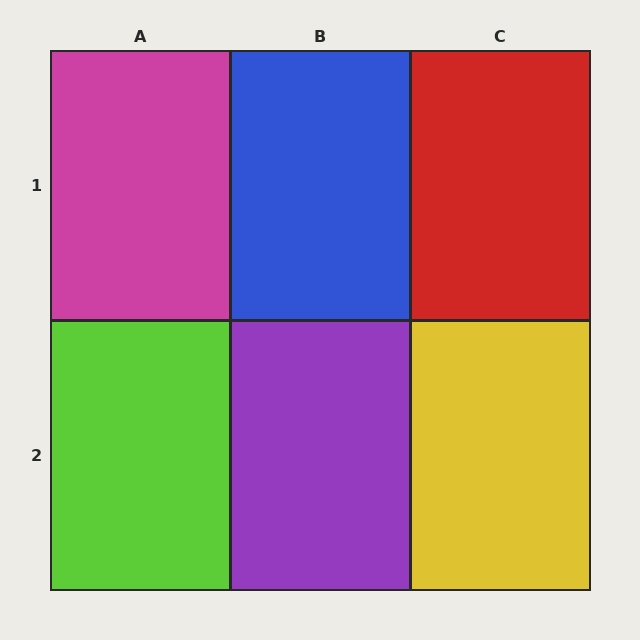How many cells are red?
1 cell is red.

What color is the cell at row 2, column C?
Yellow.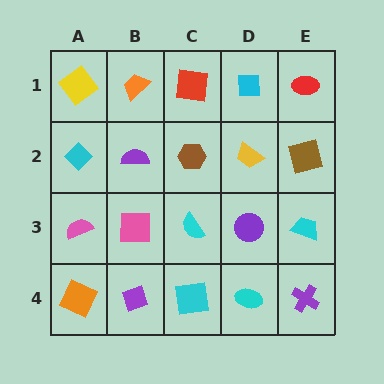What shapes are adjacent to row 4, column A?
A pink semicircle (row 3, column A), a purple diamond (row 4, column B).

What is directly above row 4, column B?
A pink square.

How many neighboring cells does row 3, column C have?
4.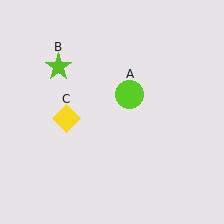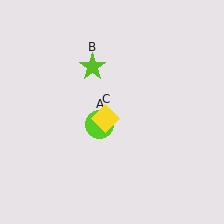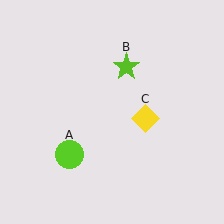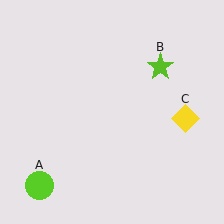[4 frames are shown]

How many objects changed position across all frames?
3 objects changed position: lime circle (object A), lime star (object B), yellow diamond (object C).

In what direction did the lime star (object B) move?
The lime star (object B) moved right.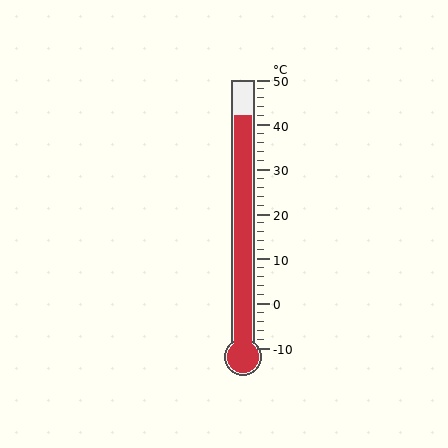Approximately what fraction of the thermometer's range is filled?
The thermometer is filled to approximately 85% of its range.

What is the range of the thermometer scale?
The thermometer scale ranges from -10°C to 50°C.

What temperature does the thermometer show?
The thermometer shows approximately 42°C.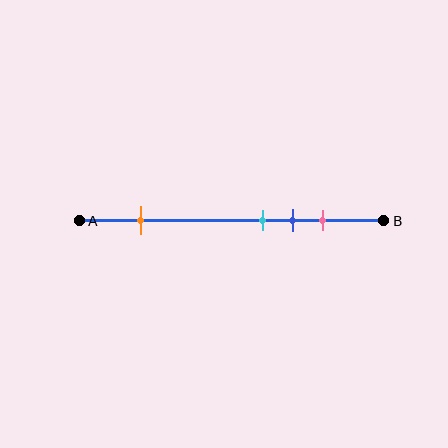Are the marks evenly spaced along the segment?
No, the marks are not evenly spaced.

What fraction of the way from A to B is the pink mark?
The pink mark is approximately 80% (0.8) of the way from A to B.